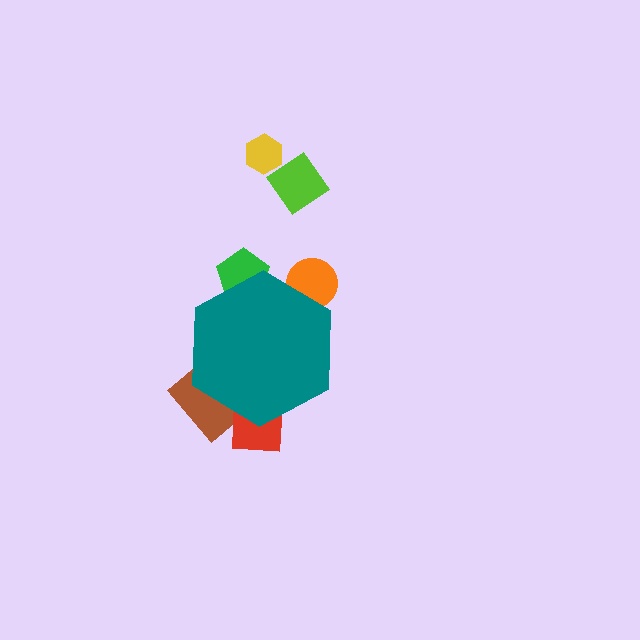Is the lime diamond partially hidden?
No, the lime diamond is fully visible.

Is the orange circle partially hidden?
Yes, the orange circle is partially hidden behind the teal hexagon.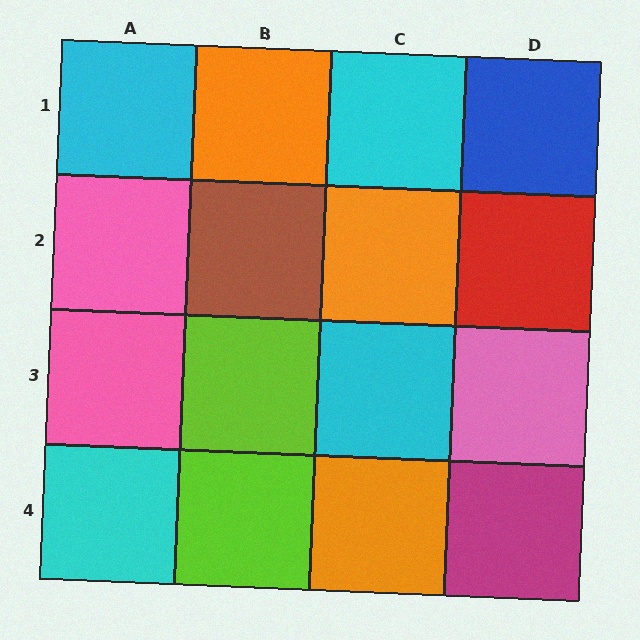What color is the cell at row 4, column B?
Lime.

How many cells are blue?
1 cell is blue.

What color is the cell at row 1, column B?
Orange.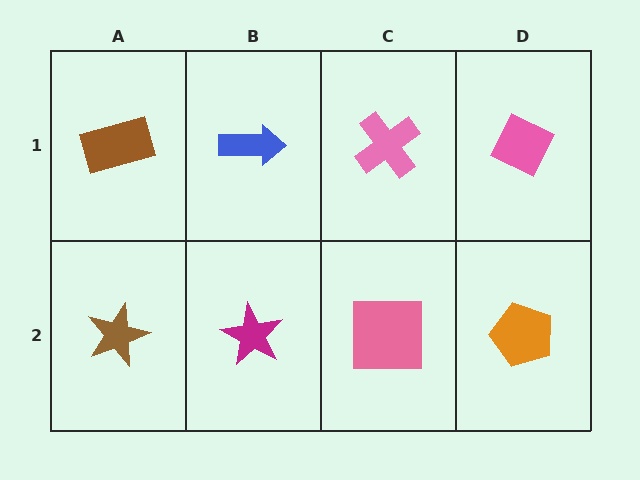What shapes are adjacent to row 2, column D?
A pink diamond (row 1, column D), a pink square (row 2, column C).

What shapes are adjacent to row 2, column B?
A blue arrow (row 1, column B), a brown star (row 2, column A), a pink square (row 2, column C).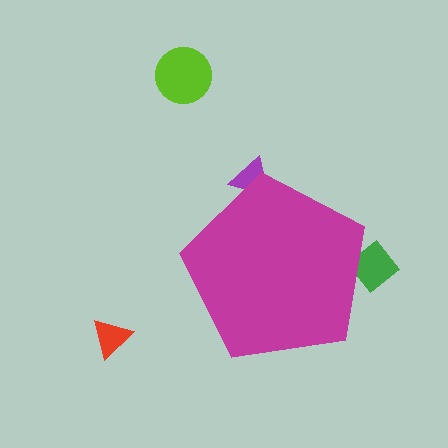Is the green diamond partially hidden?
Yes, the green diamond is partially hidden behind the magenta pentagon.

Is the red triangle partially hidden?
No, the red triangle is fully visible.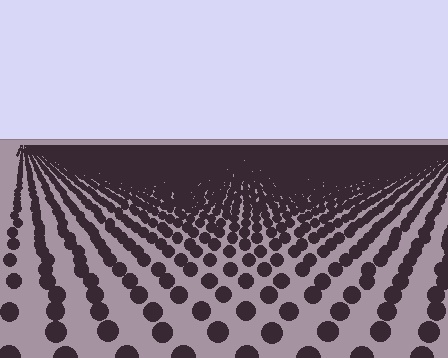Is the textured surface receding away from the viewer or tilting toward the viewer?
The surface is receding away from the viewer. Texture elements get smaller and denser toward the top.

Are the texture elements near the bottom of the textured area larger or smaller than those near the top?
Larger. Near the bottom, elements are closer to the viewer and appear at a bigger on-screen size.